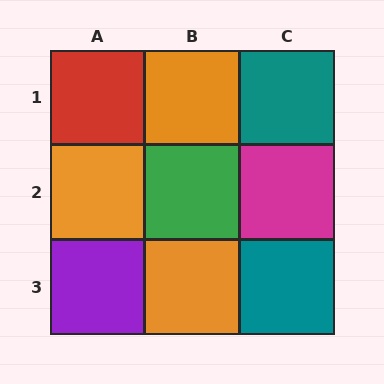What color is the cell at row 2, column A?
Orange.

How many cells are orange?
3 cells are orange.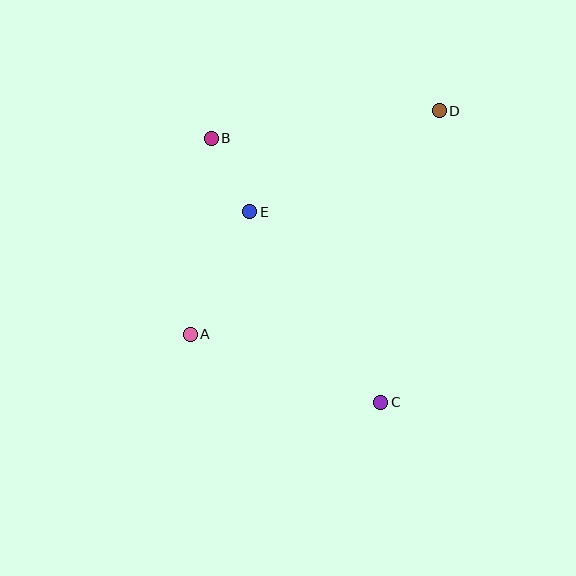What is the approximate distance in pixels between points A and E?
The distance between A and E is approximately 136 pixels.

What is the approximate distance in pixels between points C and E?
The distance between C and E is approximately 231 pixels.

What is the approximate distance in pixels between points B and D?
The distance between B and D is approximately 229 pixels.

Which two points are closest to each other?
Points B and E are closest to each other.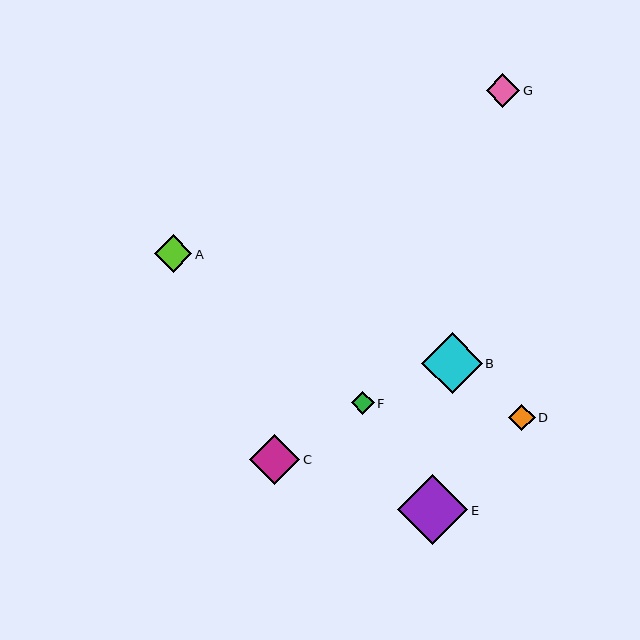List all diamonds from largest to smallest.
From largest to smallest: E, B, C, A, G, D, F.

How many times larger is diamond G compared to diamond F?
Diamond G is approximately 1.4 times the size of diamond F.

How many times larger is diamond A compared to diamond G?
Diamond A is approximately 1.1 times the size of diamond G.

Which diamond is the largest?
Diamond E is the largest with a size of approximately 70 pixels.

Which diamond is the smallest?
Diamond F is the smallest with a size of approximately 23 pixels.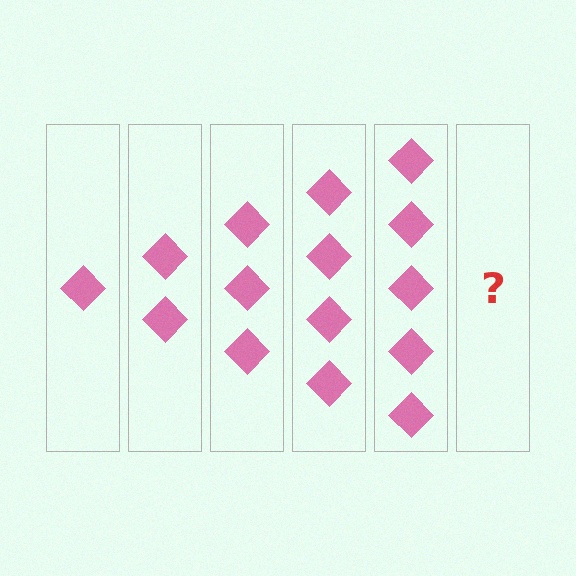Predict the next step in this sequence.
The next step is 6 diamonds.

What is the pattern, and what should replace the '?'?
The pattern is that each step adds one more diamond. The '?' should be 6 diamonds.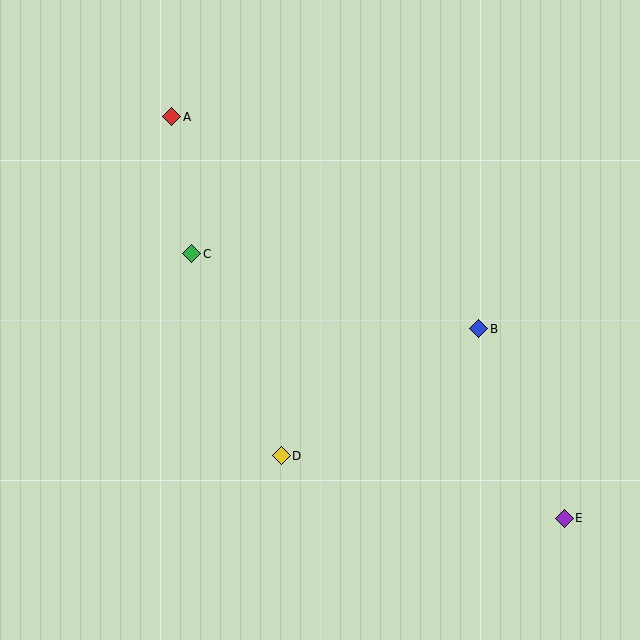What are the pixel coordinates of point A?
Point A is at (172, 117).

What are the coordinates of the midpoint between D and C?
The midpoint between D and C is at (237, 355).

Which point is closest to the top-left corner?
Point A is closest to the top-left corner.